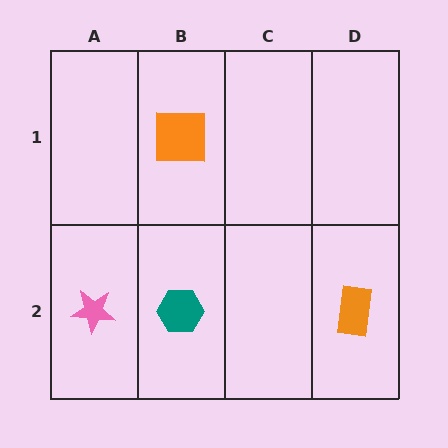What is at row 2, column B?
A teal hexagon.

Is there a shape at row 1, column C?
No, that cell is empty.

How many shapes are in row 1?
1 shape.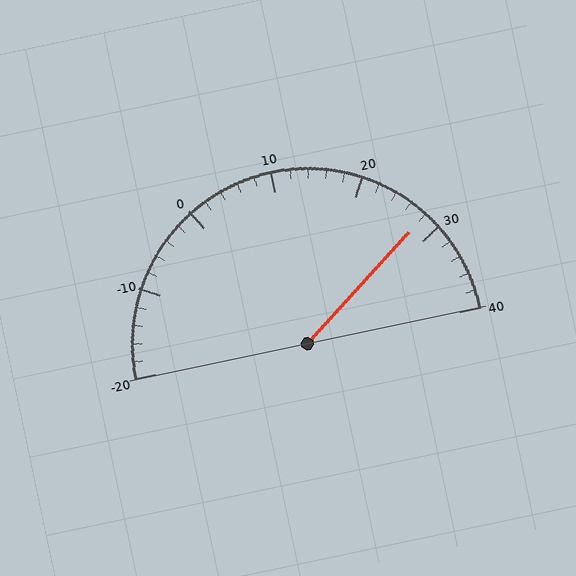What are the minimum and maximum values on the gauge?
The gauge ranges from -20 to 40.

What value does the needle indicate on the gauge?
The needle indicates approximately 28.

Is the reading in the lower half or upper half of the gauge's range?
The reading is in the upper half of the range (-20 to 40).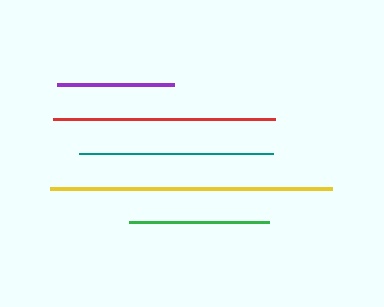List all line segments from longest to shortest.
From longest to shortest: yellow, red, teal, green, purple.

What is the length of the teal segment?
The teal segment is approximately 195 pixels long.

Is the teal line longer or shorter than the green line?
The teal line is longer than the green line.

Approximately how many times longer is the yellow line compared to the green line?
The yellow line is approximately 2.0 times the length of the green line.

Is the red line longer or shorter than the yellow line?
The yellow line is longer than the red line.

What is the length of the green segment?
The green segment is approximately 140 pixels long.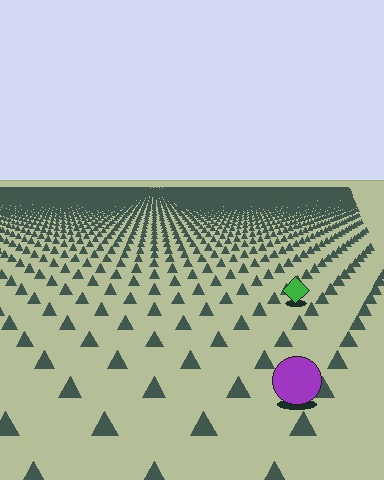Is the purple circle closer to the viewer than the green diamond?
Yes. The purple circle is closer — you can tell from the texture gradient: the ground texture is coarser near it.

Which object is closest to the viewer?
The purple circle is closest. The texture marks near it are larger and more spread out.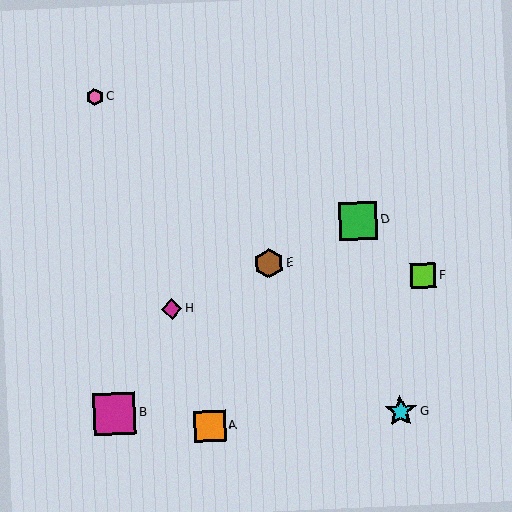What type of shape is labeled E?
Shape E is a brown hexagon.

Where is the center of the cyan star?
The center of the cyan star is at (401, 411).